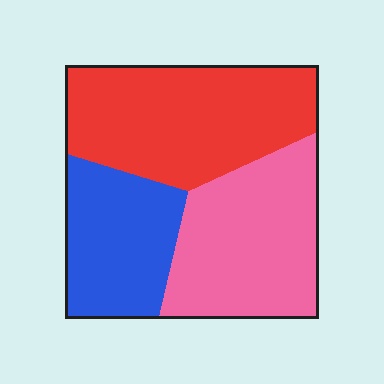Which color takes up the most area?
Red, at roughly 40%.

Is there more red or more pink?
Red.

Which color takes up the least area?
Blue, at roughly 25%.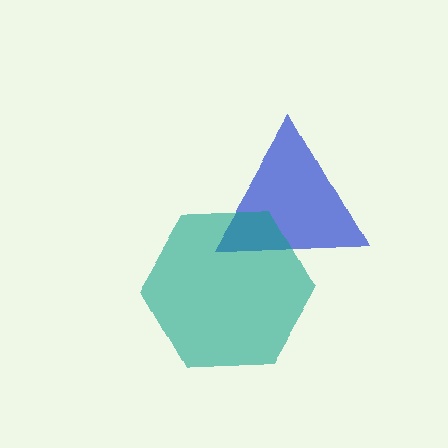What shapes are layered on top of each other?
The layered shapes are: a blue triangle, a teal hexagon.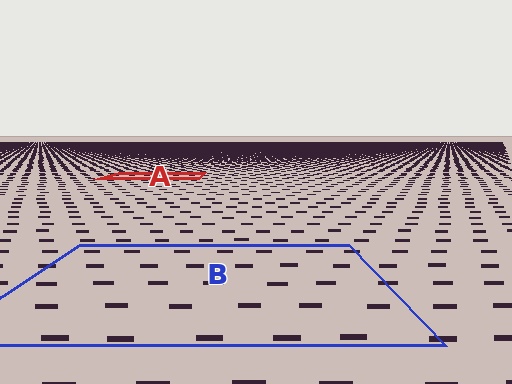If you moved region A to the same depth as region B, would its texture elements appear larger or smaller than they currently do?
They would appear larger. At a closer depth, the same texture elements are projected at a bigger on-screen size.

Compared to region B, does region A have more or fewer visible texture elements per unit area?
Region A has more texture elements per unit area — they are packed more densely because it is farther away.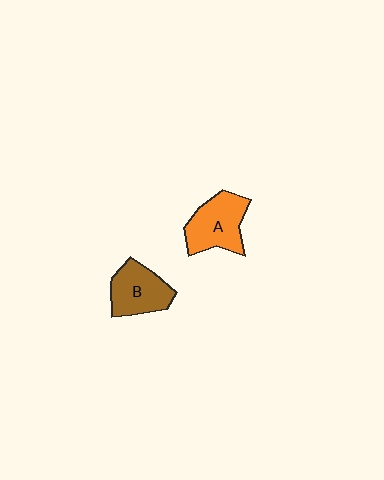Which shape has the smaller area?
Shape B (brown).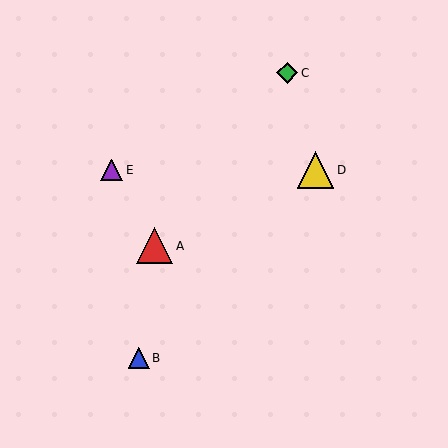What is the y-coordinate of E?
Object E is at y≈170.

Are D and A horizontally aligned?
No, D is at y≈170 and A is at y≈246.